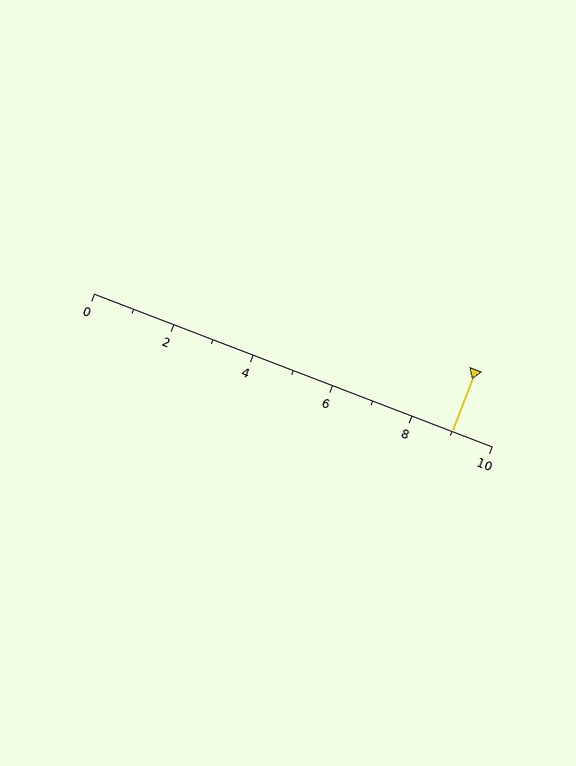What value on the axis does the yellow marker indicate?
The marker indicates approximately 9.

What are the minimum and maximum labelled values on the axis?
The axis runs from 0 to 10.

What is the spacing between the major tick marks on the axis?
The major ticks are spaced 2 apart.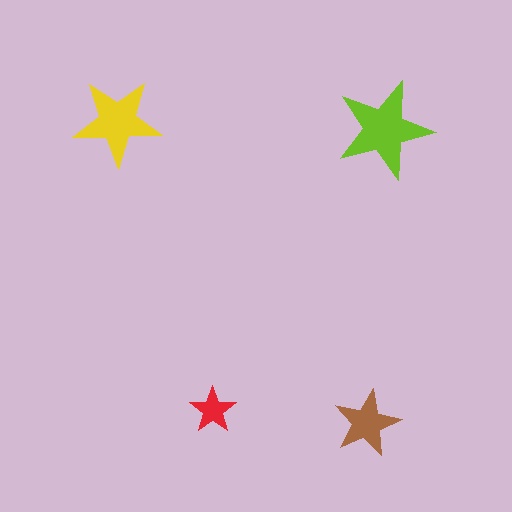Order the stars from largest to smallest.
the lime one, the yellow one, the brown one, the red one.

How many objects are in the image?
There are 4 objects in the image.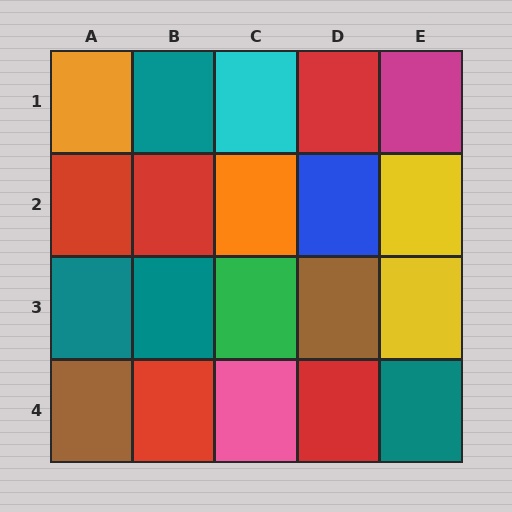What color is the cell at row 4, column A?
Brown.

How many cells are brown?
2 cells are brown.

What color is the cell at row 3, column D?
Brown.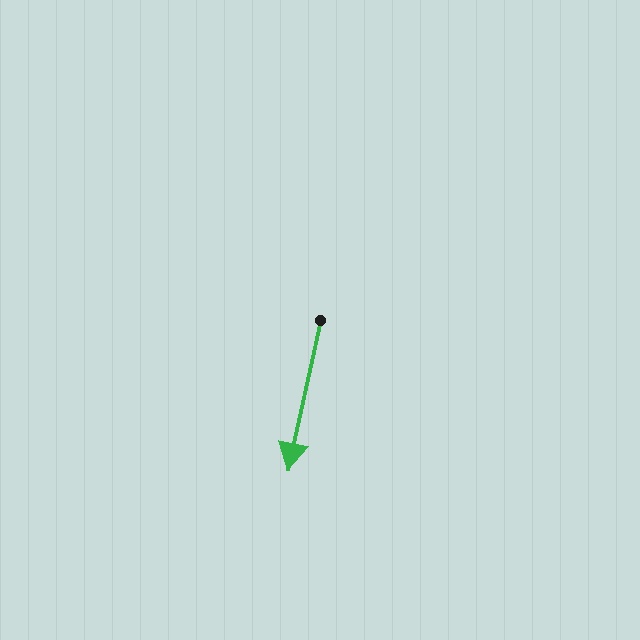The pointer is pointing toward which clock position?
Roughly 6 o'clock.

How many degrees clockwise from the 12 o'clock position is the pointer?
Approximately 192 degrees.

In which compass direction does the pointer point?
South.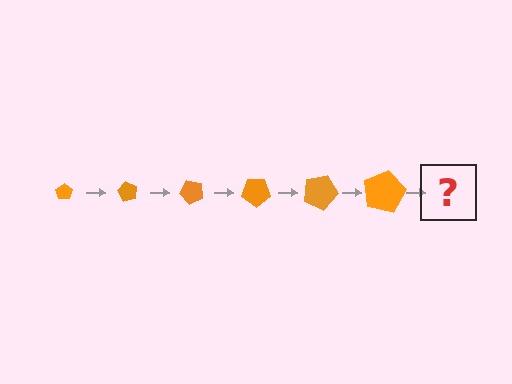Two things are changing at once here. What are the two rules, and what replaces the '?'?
The two rules are that the pentagon grows larger each step and it rotates 60 degrees each step. The '?' should be a pentagon, larger than the previous one and rotated 360 degrees from the start.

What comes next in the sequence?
The next element should be a pentagon, larger than the previous one and rotated 360 degrees from the start.